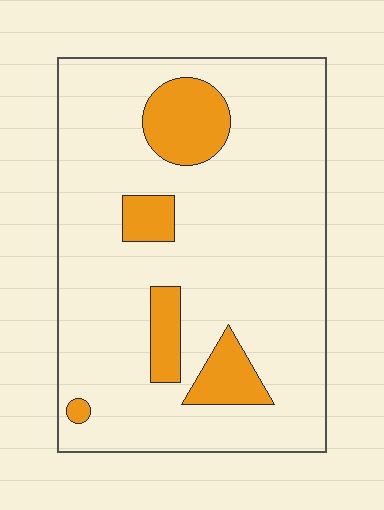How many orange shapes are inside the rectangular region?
5.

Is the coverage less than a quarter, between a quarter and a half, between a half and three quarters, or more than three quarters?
Less than a quarter.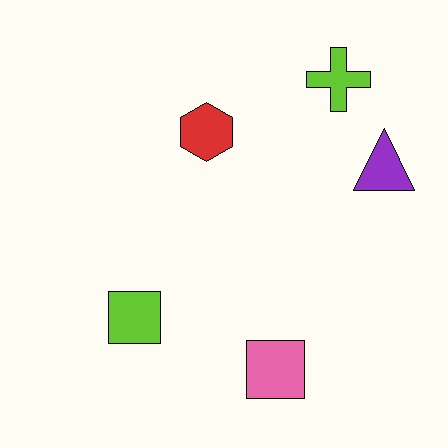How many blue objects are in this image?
There are no blue objects.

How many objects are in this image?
There are 5 objects.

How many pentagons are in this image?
There are no pentagons.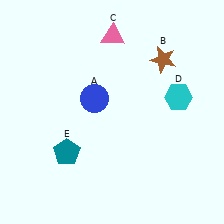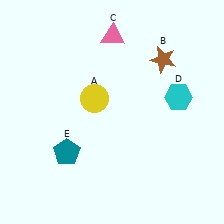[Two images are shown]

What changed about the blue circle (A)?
In Image 1, A is blue. In Image 2, it changed to yellow.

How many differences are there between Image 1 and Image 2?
There is 1 difference between the two images.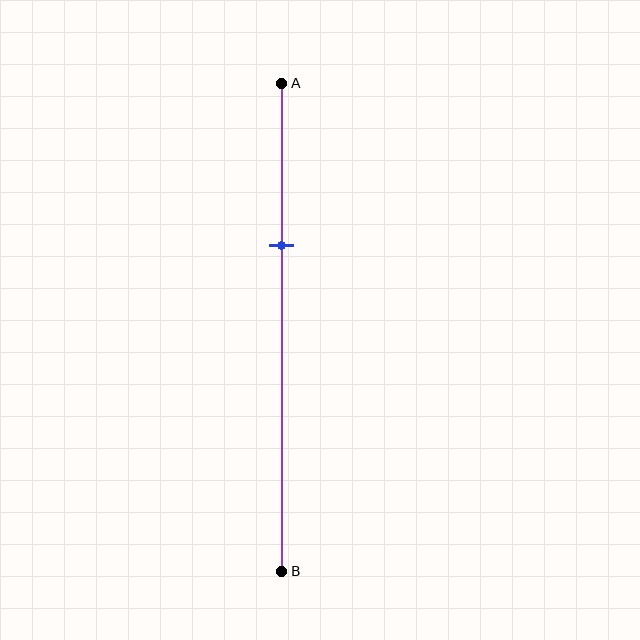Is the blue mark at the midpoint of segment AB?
No, the mark is at about 35% from A, not at the 50% midpoint.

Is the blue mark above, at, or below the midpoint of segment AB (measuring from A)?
The blue mark is above the midpoint of segment AB.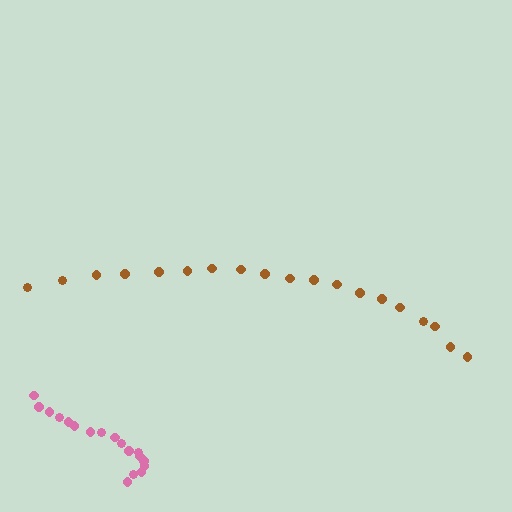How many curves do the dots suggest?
There are 2 distinct paths.